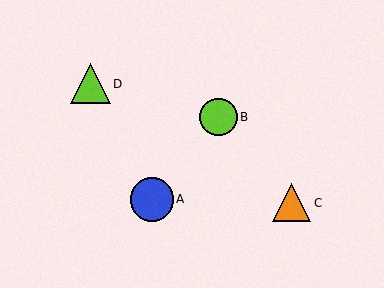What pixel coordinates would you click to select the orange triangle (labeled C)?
Click at (292, 203) to select the orange triangle C.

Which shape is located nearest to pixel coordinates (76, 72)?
The lime triangle (labeled D) at (90, 84) is nearest to that location.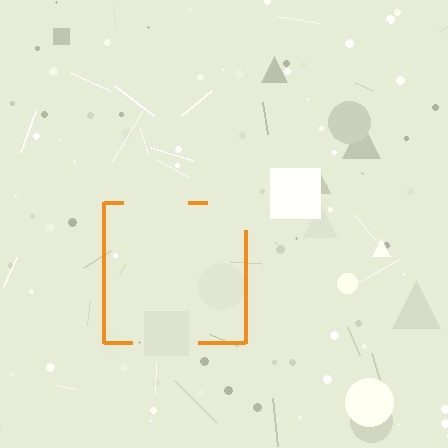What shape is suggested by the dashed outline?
The dashed outline suggests a square.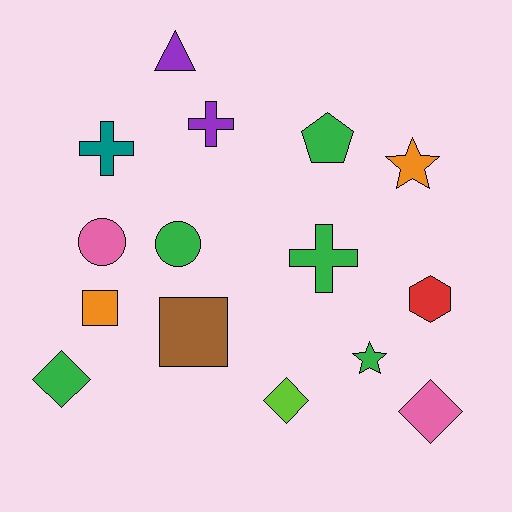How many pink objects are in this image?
There are 2 pink objects.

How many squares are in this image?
There are 2 squares.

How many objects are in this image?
There are 15 objects.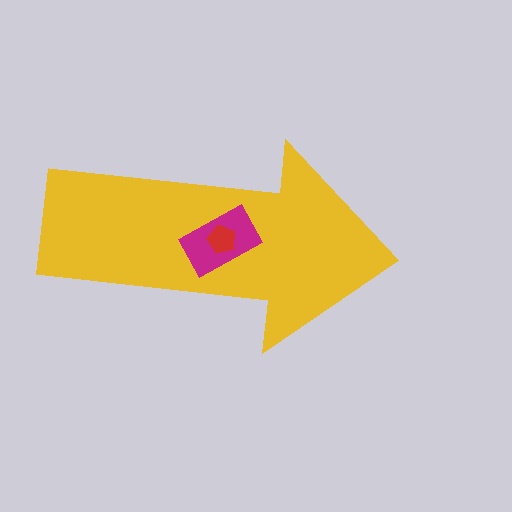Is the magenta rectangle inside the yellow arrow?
Yes.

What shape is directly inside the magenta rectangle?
The red pentagon.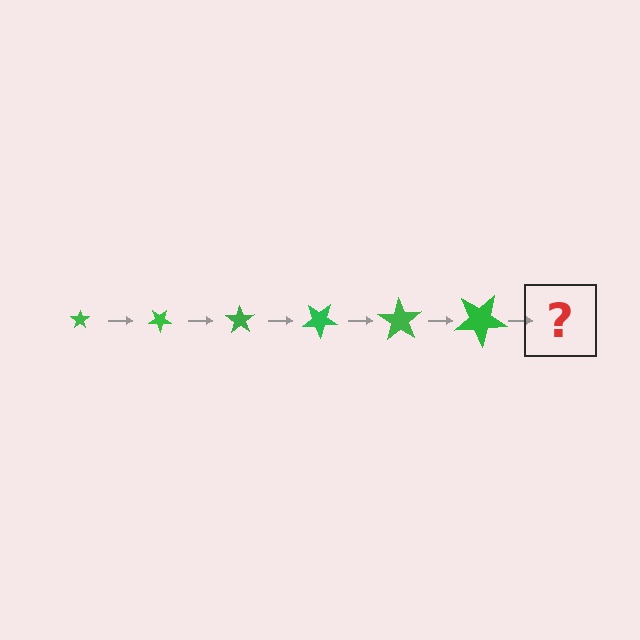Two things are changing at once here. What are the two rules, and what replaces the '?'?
The two rules are that the star grows larger each step and it rotates 35 degrees each step. The '?' should be a star, larger than the previous one and rotated 210 degrees from the start.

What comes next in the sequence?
The next element should be a star, larger than the previous one and rotated 210 degrees from the start.